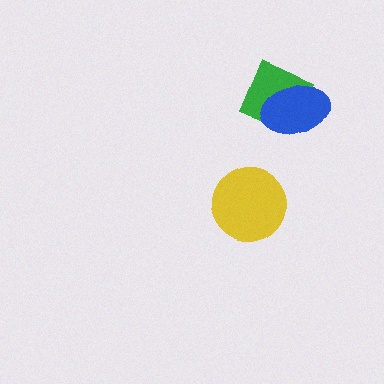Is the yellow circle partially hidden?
No, no other shape covers it.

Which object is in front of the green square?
The blue ellipse is in front of the green square.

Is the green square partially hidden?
Yes, it is partially covered by another shape.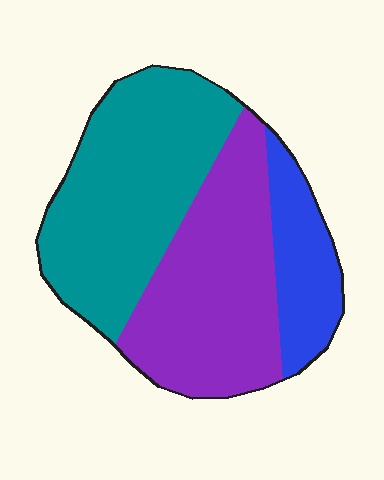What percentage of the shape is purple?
Purple covers around 40% of the shape.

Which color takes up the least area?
Blue, at roughly 15%.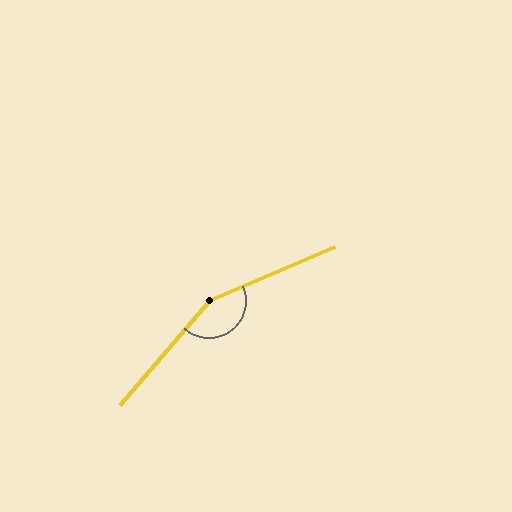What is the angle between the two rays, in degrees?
Approximately 154 degrees.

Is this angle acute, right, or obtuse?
It is obtuse.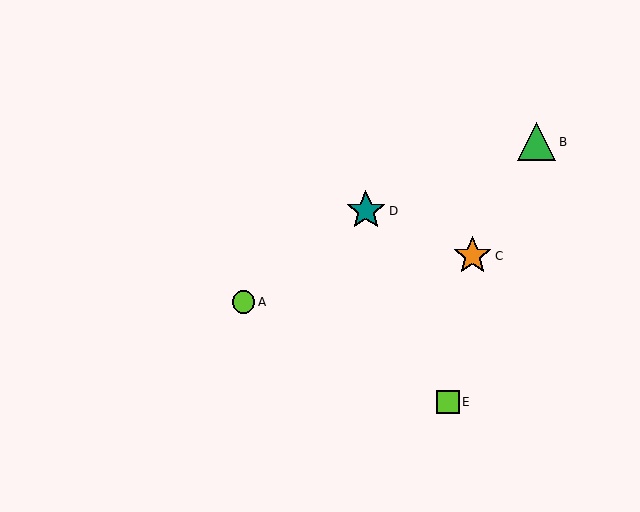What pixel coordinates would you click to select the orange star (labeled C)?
Click at (472, 256) to select the orange star C.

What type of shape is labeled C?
Shape C is an orange star.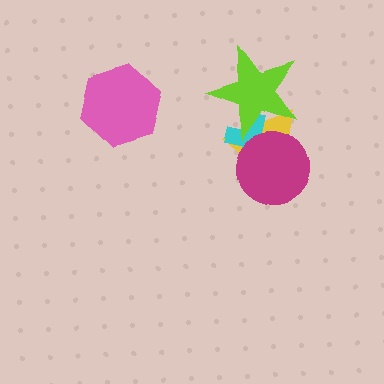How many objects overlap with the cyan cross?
3 objects overlap with the cyan cross.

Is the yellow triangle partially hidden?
Yes, it is partially covered by another shape.